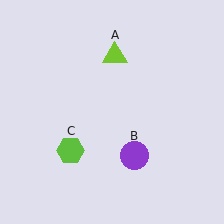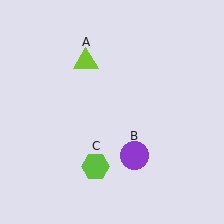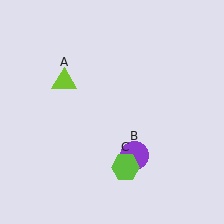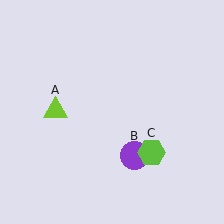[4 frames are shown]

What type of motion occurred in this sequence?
The lime triangle (object A), lime hexagon (object C) rotated counterclockwise around the center of the scene.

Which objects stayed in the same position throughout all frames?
Purple circle (object B) remained stationary.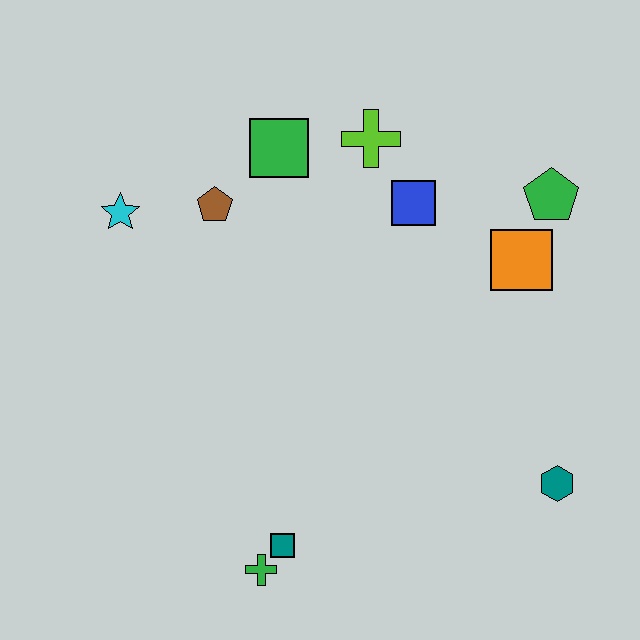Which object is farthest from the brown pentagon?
The teal hexagon is farthest from the brown pentagon.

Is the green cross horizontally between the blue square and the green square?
No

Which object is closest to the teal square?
The green cross is closest to the teal square.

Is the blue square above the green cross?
Yes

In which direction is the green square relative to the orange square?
The green square is to the left of the orange square.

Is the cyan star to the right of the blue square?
No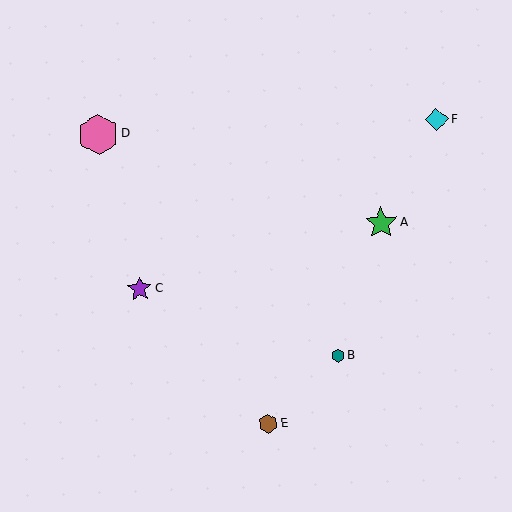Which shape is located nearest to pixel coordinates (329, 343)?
The teal hexagon (labeled B) at (338, 356) is nearest to that location.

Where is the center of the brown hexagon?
The center of the brown hexagon is at (268, 424).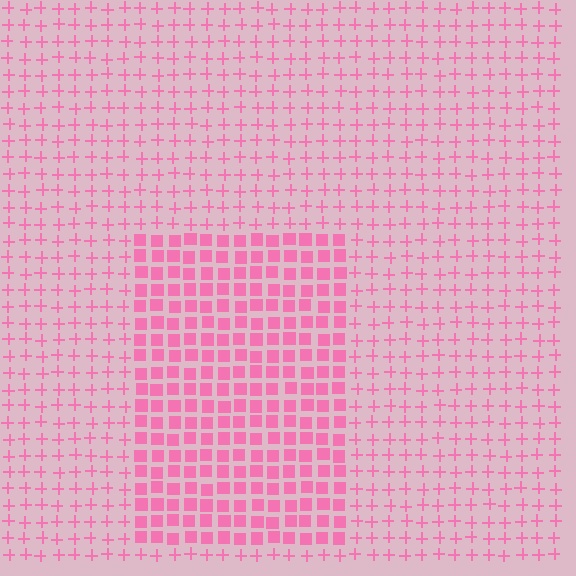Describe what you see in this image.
The image is filled with small pink elements arranged in a uniform grid. A rectangle-shaped region contains squares, while the surrounding area contains plus signs. The boundary is defined purely by the change in element shape.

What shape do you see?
I see a rectangle.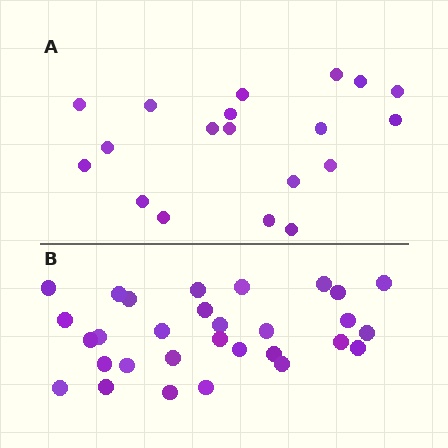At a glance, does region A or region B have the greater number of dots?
Region B (the bottom region) has more dots.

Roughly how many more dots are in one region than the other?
Region B has roughly 12 or so more dots than region A.